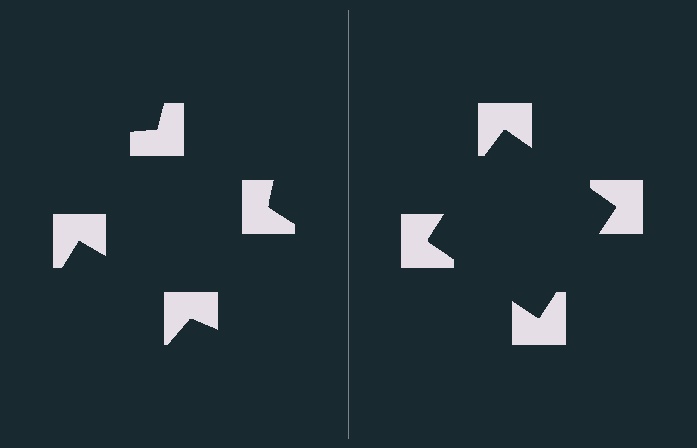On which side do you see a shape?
An illusory square appears on the right side. On the left side the wedge cuts are rotated, so no coherent shape forms.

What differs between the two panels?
The notched squares are positioned identically on both sides; only the wedge orientations differ. On the right they align to a square; on the left they are misaligned.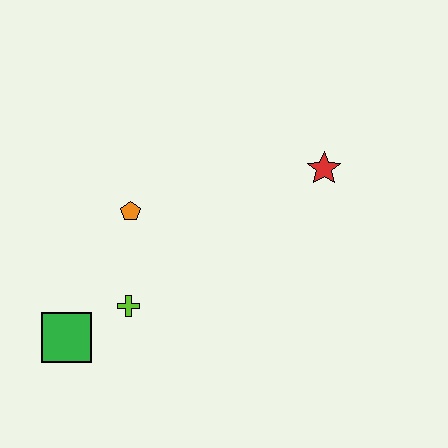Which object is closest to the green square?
The lime cross is closest to the green square.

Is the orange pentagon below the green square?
No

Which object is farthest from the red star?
The green square is farthest from the red star.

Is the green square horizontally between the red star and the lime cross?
No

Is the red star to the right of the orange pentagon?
Yes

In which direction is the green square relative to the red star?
The green square is to the left of the red star.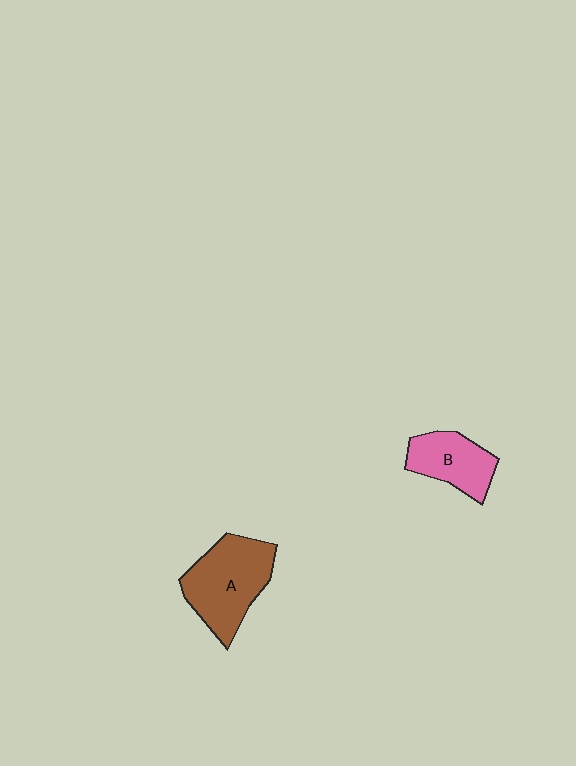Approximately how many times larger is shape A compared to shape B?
Approximately 1.5 times.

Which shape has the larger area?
Shape A (brown).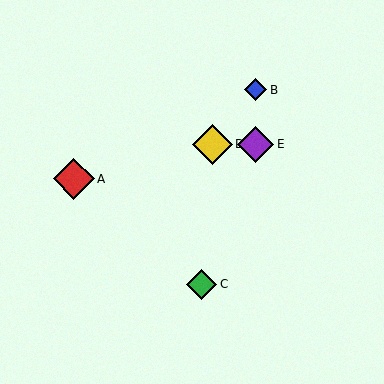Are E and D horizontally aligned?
Yes, both are at y≈144.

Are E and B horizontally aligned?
No, E is at y≈144 and B is at y≈90.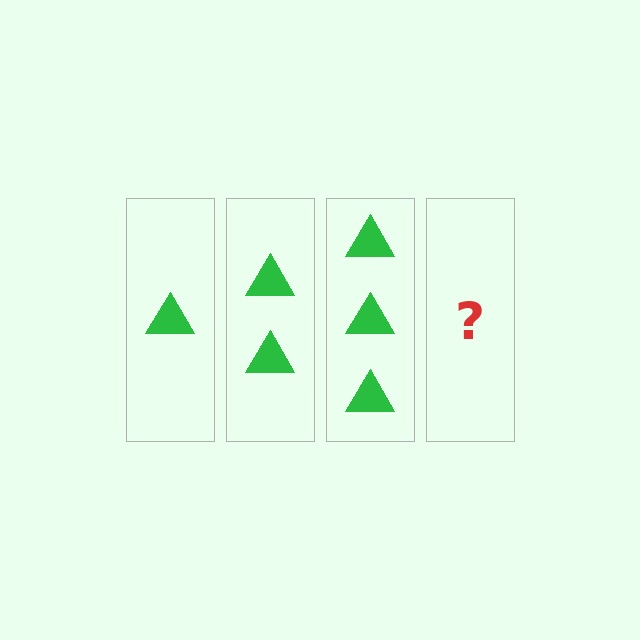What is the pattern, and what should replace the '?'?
The pattern is that each step adds one more triangle. The '?' should be 4 triangles.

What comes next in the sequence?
The next element should be 4 triangles.